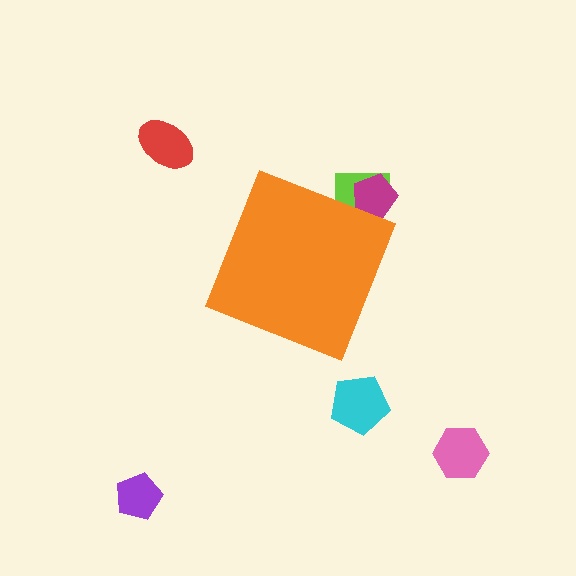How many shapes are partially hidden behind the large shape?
2 shapes are partially hidden.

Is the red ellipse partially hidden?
No, the red ellipse is fully visible.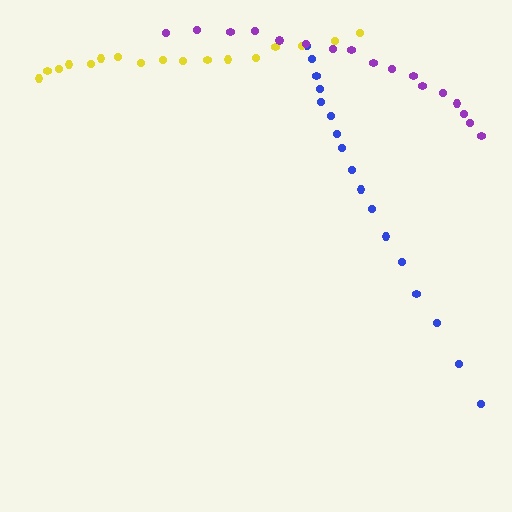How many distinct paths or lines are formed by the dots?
There are 3 distinct paths.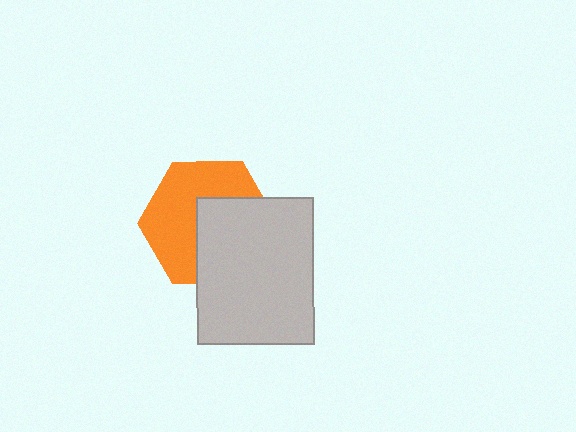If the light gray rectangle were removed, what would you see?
You would see the complete orange hexagon.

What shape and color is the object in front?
The object in front is a light gray rectangle.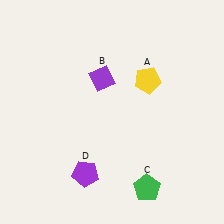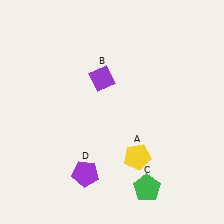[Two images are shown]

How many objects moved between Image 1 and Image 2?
1 object moved between the two images.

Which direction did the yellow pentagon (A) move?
The yellow pentagon (A) moved down.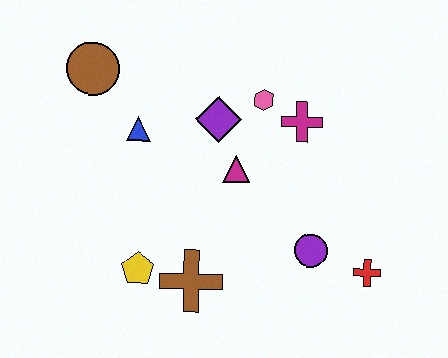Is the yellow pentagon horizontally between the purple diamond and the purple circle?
No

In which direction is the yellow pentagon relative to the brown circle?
The yellow pentagon is below the brown circle.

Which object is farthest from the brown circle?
The red cross is farthest from the brown circle.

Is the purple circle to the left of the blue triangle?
No